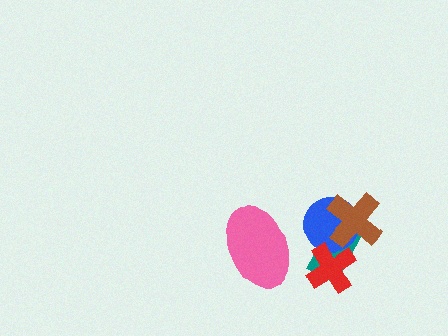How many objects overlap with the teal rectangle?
3 objects overlap with the teal rectangle.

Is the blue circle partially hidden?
Yes, it is partially covered by another shape.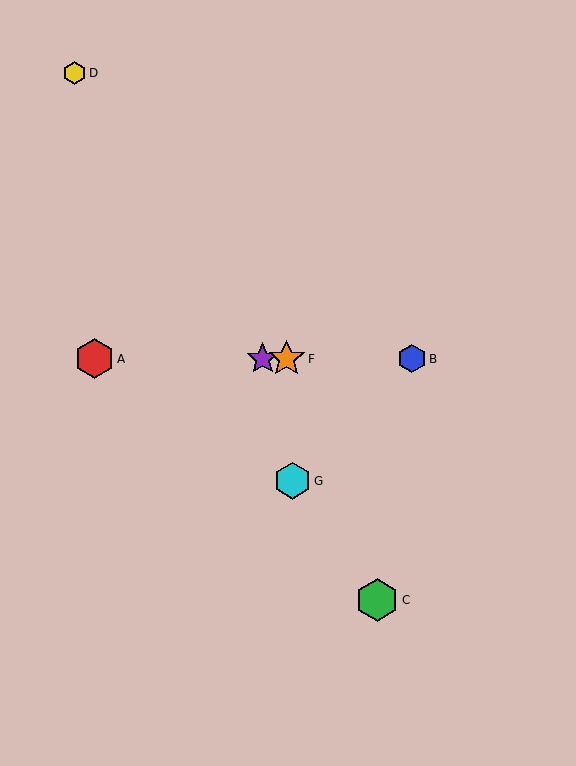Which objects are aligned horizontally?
Objects A, B, E, F are aligned horizontally.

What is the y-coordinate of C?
Object C is at y≈600.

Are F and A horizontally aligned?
Yes, both are at y≈359.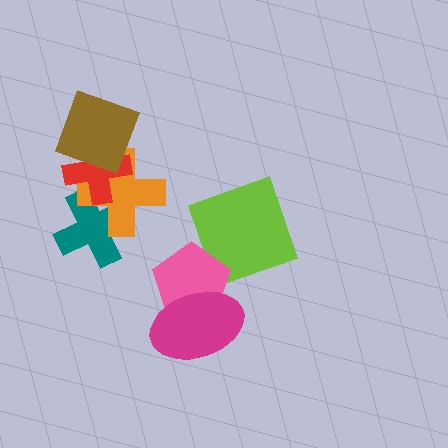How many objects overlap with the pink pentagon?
2 objects overlap with the pink pentagon.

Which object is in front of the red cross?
The brown diamond is in front of the red cross.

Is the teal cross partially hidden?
Yes, it is partially covered by another shape.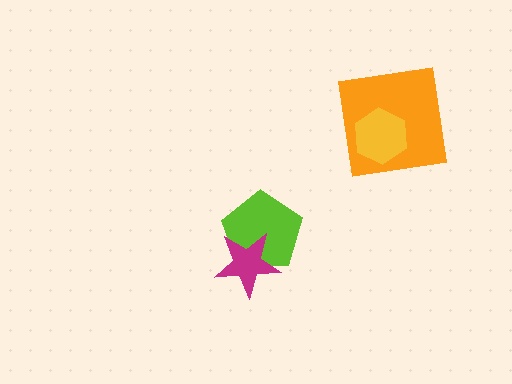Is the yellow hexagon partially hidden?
No, no other shape covers it.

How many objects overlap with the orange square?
1 object overlaps with the orange square.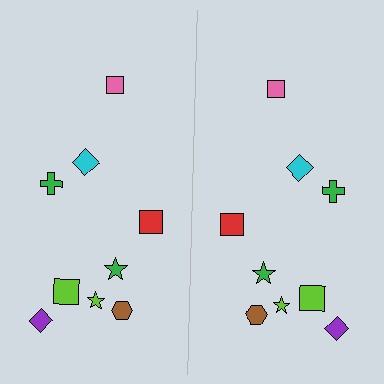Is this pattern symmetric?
Yes, this pattern has bilateral (reflection) symmetry.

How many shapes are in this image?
There are 18 shapes in this image.